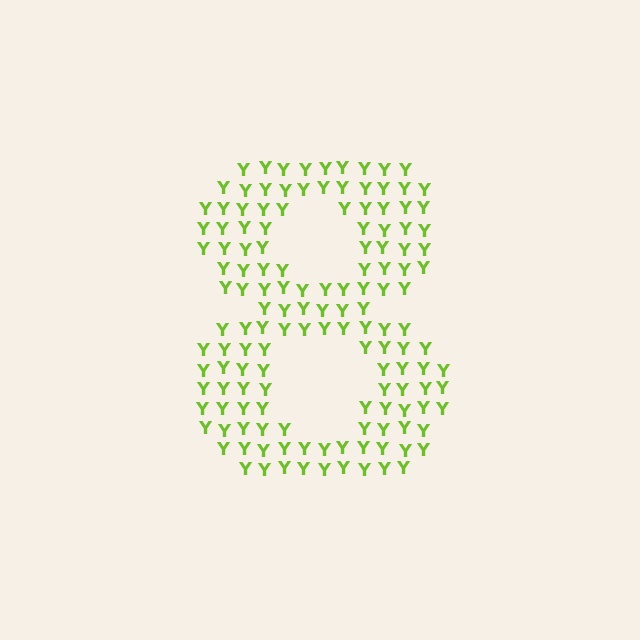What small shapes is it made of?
It is made of small letter Y's.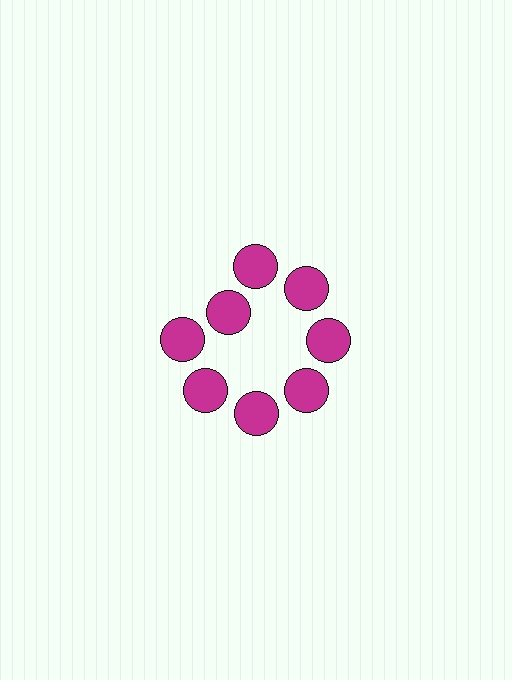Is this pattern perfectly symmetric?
No. The 8 magenta circles are arranged in a ring, but one element near the 10 o'clock position is pulled inward toward the center, breaking the 8-fold rotational symmetry.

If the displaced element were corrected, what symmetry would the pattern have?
It would have 8-fold rotational symmetry — the pattern would map onto itself every 45 degrees.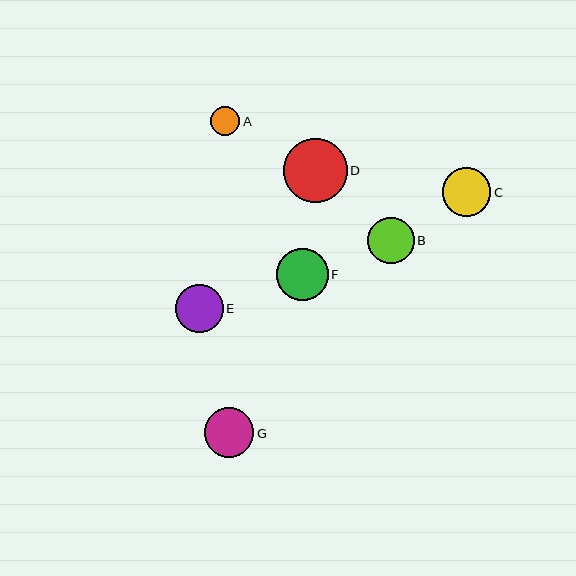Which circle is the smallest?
Circle A is the smallest with a size of approximately 29 pixels.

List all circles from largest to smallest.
From largest to smallest: D, F, G, C, E, B, A.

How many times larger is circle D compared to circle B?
Circle D is approximately 1.4 times the size of circle B.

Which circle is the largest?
Circle D is the largest with a size of approximately 63 pixels.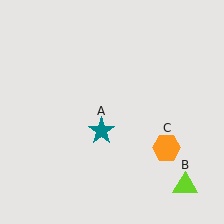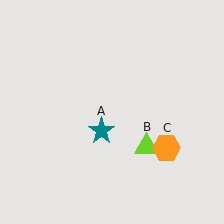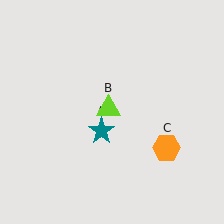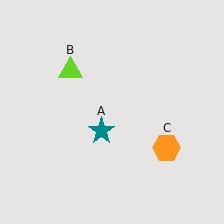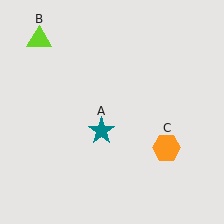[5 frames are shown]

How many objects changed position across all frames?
1 object changed position: lime triangle (object B).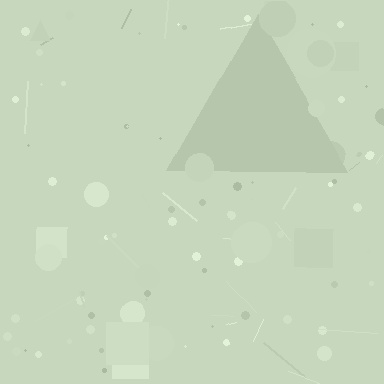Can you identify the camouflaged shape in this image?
The camouflaged shape is a triangle.